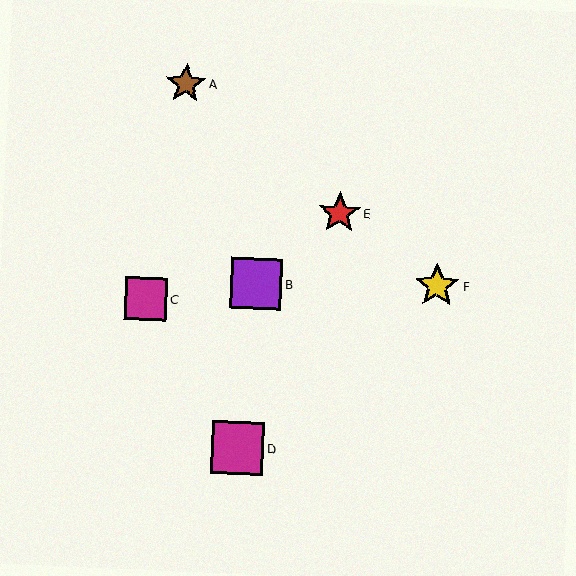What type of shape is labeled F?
Shape F is a yellow star.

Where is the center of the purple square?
The center of the purple square is at (256, 283).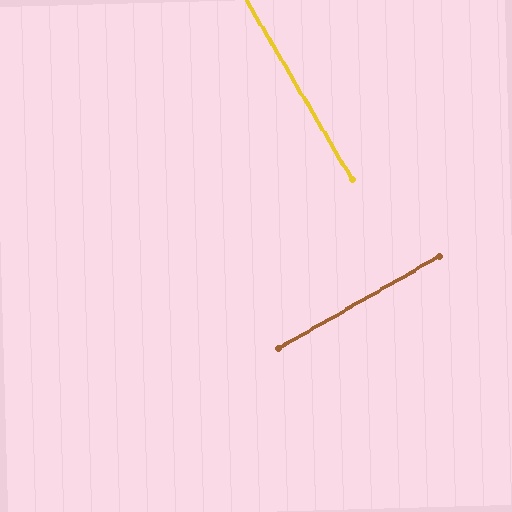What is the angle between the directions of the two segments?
Approximately 90 degrees.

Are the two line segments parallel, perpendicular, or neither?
Perpendicular — they meet at approximately 90°.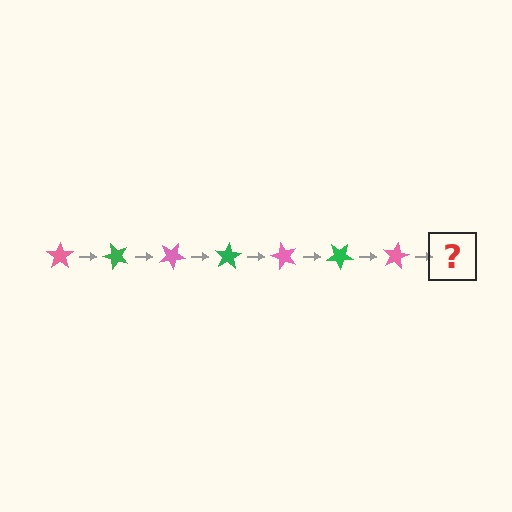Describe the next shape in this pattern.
It should be a green star, rotated 350 degrees from the start.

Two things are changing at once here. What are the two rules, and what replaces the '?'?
The two rules are that it rotates 50 degrees each step and the color cycles through pink and green. The '?' should be a green star, rotated 350 degrees from the start.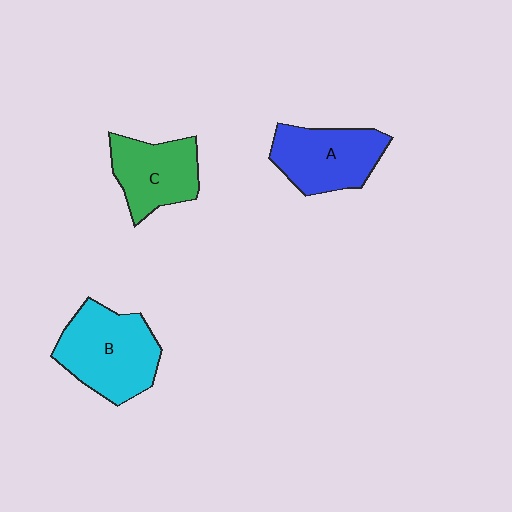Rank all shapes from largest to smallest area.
From largest to smallest: B (cyan), A (blue), C (green).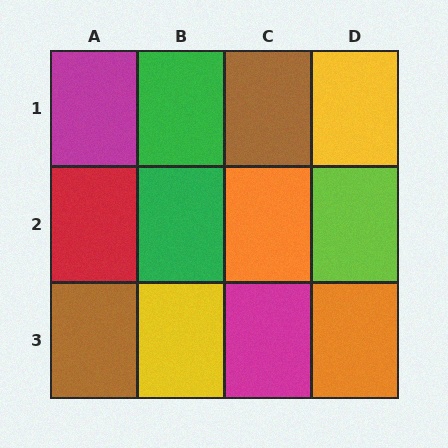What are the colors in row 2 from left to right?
Red, green, orange, lime.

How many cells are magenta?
2 cells are magenta.